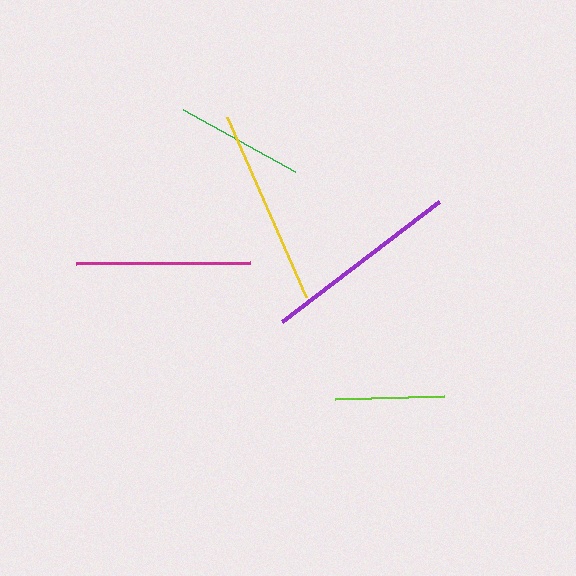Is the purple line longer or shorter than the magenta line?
The purple line is longer than the magenta line.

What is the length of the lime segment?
The lime segment is approximately 110 pixels long.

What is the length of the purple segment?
The purple segment is approximately 198 pixels long.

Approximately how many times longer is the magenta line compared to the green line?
The magenta line is approximately 1.4 times the length of the green line.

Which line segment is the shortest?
The lime line is the shortest at approximately 110 pixels.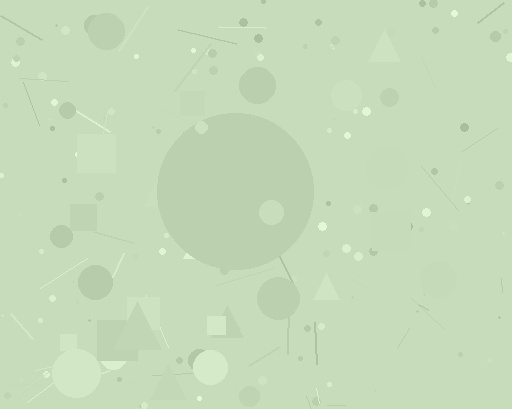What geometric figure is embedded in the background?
A circle is embedded in the background.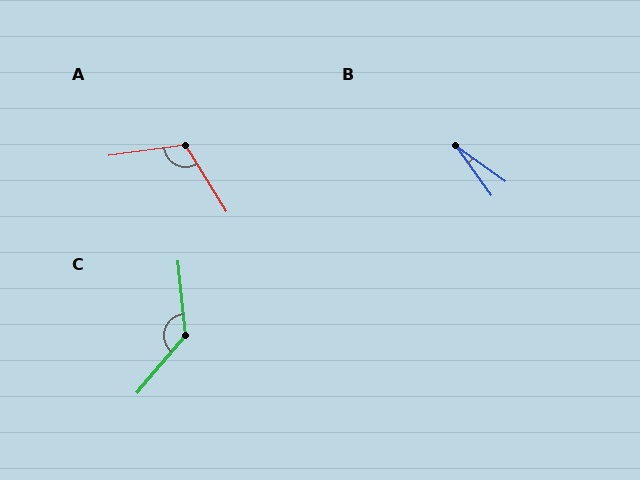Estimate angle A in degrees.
Approximately 114 degrees.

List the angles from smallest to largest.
B (18°), A (114°), C (134°).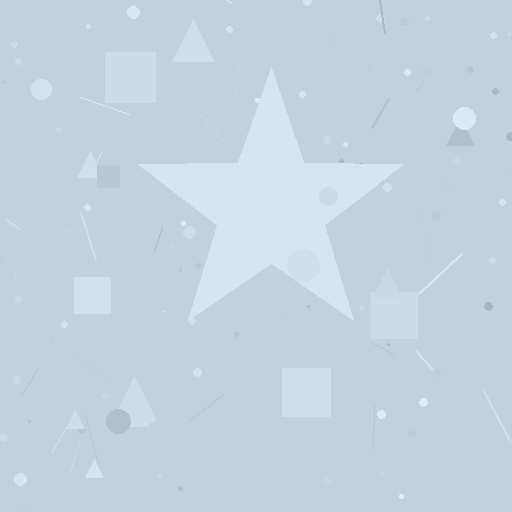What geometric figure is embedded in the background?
A star is embedded in the background.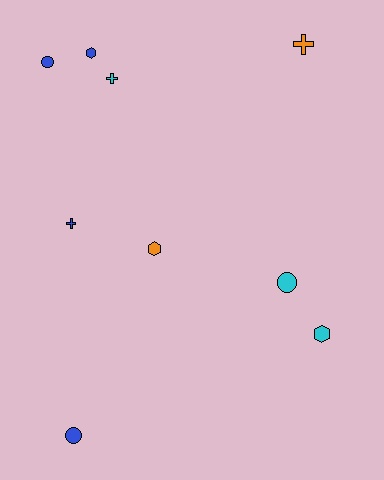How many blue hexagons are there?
There is 1 blue hexagon.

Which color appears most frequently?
Blue, with 4 objects.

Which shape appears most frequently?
Cross, with 3 objects.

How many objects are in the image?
There are 9 objects.